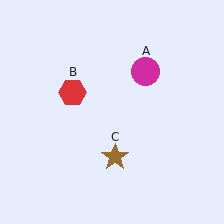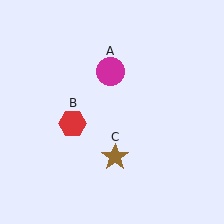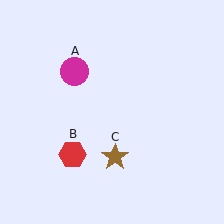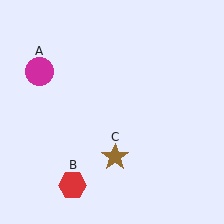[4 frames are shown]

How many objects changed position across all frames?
2 objects changed position: magenta circle (object A), red hexagon (object B).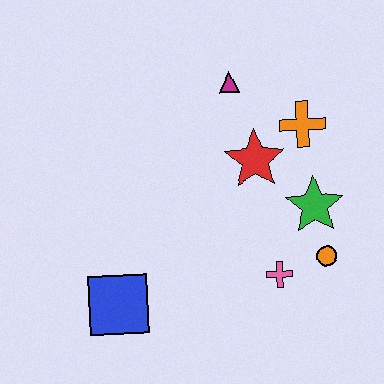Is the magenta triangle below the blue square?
No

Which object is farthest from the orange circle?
The blue square is farthest from the orange circle.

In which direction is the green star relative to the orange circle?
The green star is above the orange circle.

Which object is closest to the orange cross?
The red star is closest to the orange cross.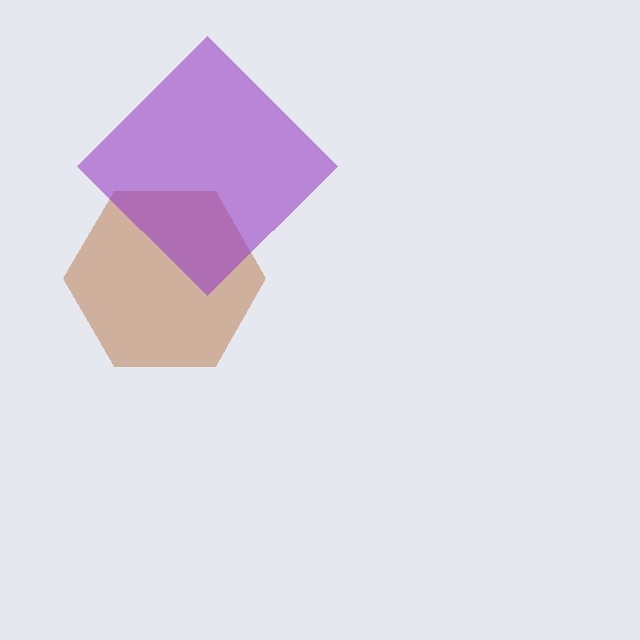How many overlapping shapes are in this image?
There are 2 overlapping shapes in the image.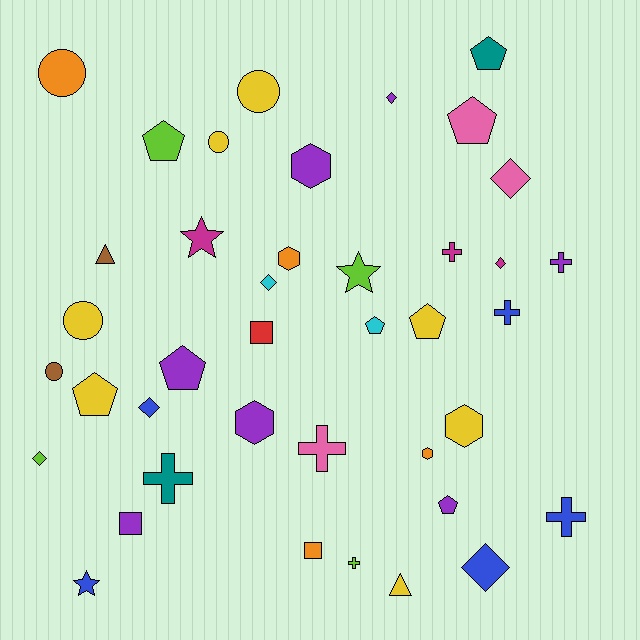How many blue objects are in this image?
There are 5 blue objects.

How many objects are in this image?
There are 40 objects.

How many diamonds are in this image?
There are 7 diamonds.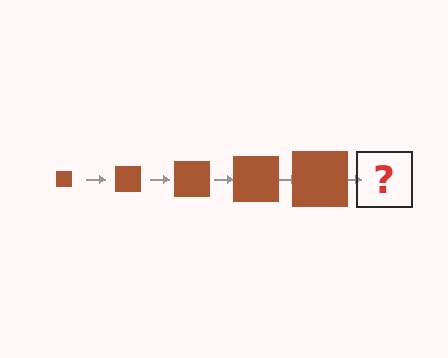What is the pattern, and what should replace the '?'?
The pattern is that the square gets progressively larger each step. The '?' should be a brown square, larger than the previous one.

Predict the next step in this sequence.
The next step is a brown square, larger than the previous one.